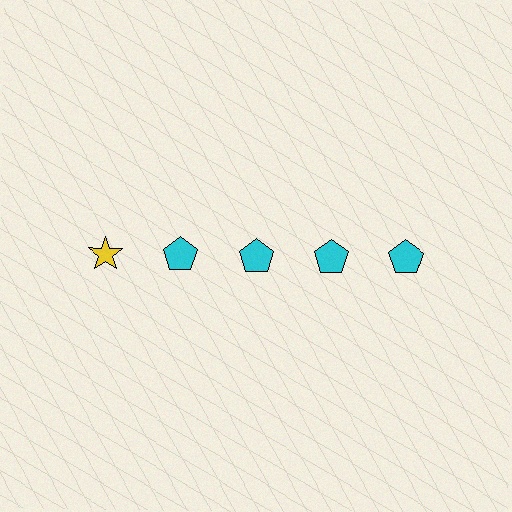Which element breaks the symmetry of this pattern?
The yellow star in the top row, leftmost column breaks the symmetry. All other shapes are cyan pentagons.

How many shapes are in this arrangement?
There are 5 shapes arranged in a grid pattern.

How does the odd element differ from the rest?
It differs in both color (yellow instead of cyan) and shape (star instead of pentagon).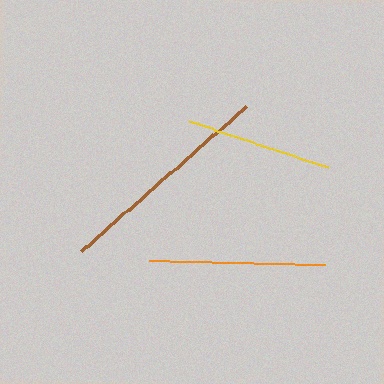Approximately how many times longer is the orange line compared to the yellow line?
The orange line is approximately 1.2 times the length of the yellow line.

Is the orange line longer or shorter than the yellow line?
The orange line is longer than the yellow line.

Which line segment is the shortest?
The yellow line is the shortest at approximately 146 pixels.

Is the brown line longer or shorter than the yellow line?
The brown line is longer than the yellow line.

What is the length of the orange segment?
The orange segment is approximately 176 pixels long.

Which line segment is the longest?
The brown line is the longest at approximately 220 pixels.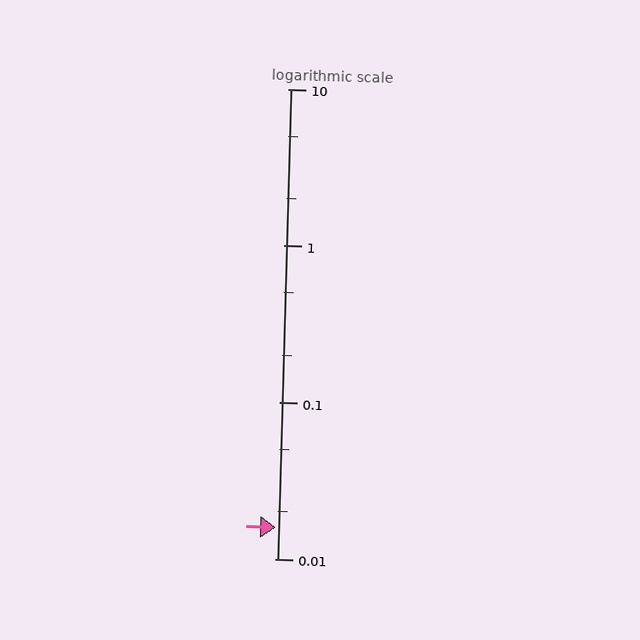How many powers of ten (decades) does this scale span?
The scale spans 3 decades, from 0.01 to 10.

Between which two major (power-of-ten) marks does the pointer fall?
The pointer is between 0.01 and 0.1.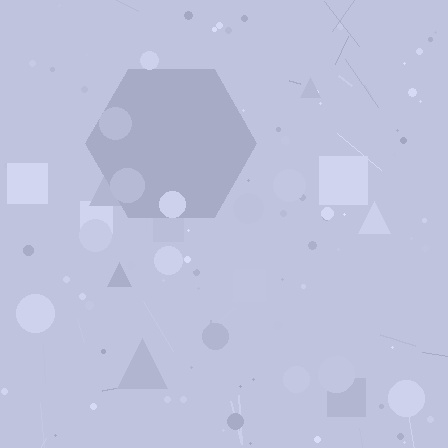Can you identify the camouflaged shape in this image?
The camouflaged shape is a hexagon.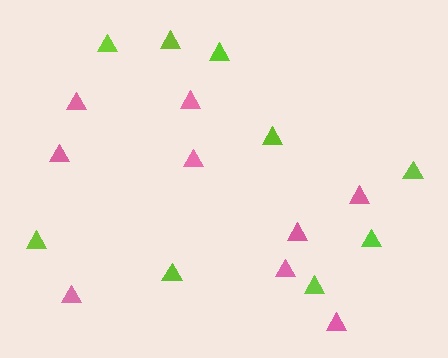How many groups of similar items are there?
There are 2 groups: one group of pink triangles (9) and one group of lime triangles (9).